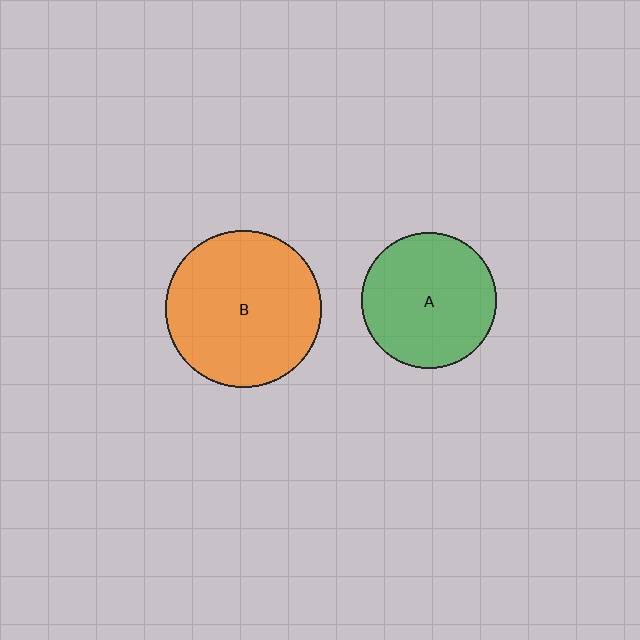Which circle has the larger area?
Circle B (orange).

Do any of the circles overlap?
No, none of the circles overlap.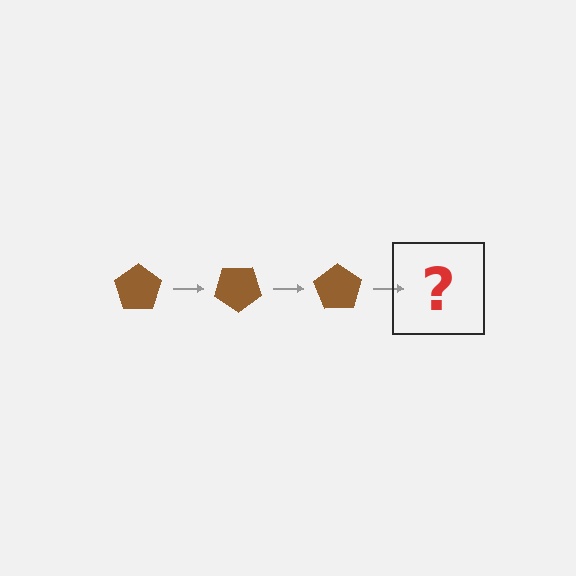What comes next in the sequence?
The next element should be a brown pentagon rotated 105 degrees.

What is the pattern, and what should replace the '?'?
The pattern is that the pentagon rotates 35 degrees each step. The '?' should be a brown pentagon rotated 105 degrees.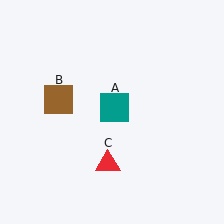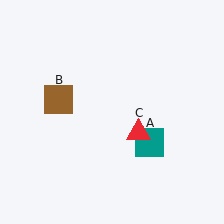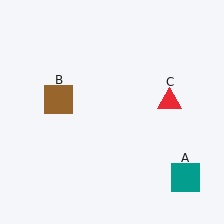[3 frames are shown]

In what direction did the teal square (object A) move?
The teal square (object A) moved down and to the right.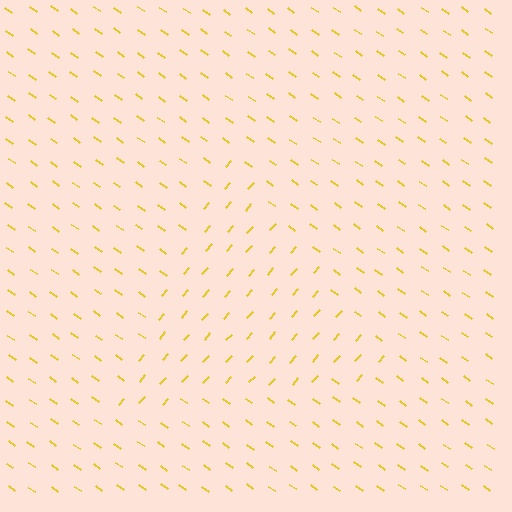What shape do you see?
I see a triangle.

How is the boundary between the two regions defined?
The boundary is defined purely by a change in line orientation (approximately 85 degrees difference). All lines are the same color and thickness.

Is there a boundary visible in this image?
Yes, there is a texture boundary formed by a change in line orientation.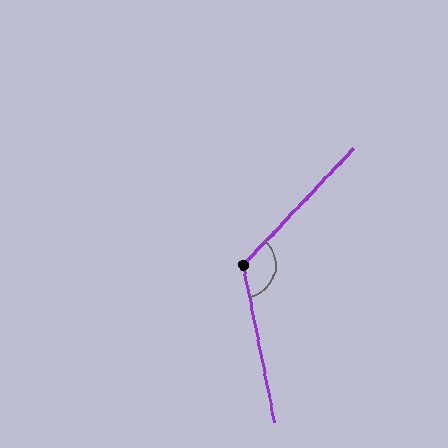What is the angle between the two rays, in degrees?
Approximately 125 degrees.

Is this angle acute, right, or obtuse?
It is obtuse.